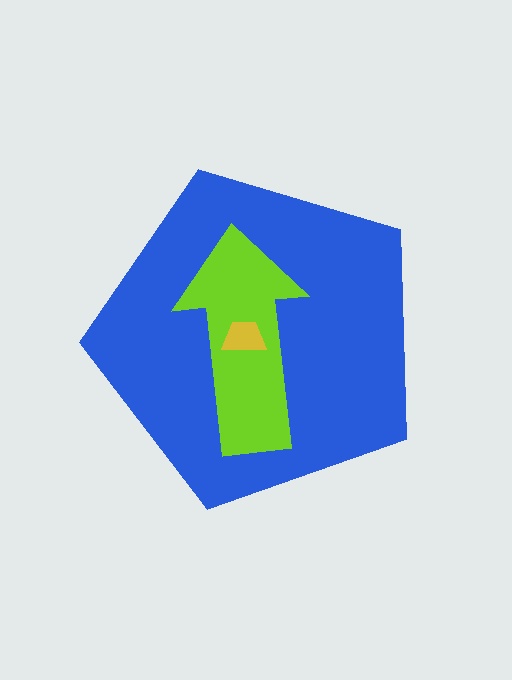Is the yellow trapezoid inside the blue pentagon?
Yes.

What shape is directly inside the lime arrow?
The yellow trapezoid.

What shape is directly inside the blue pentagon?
The lime arrow.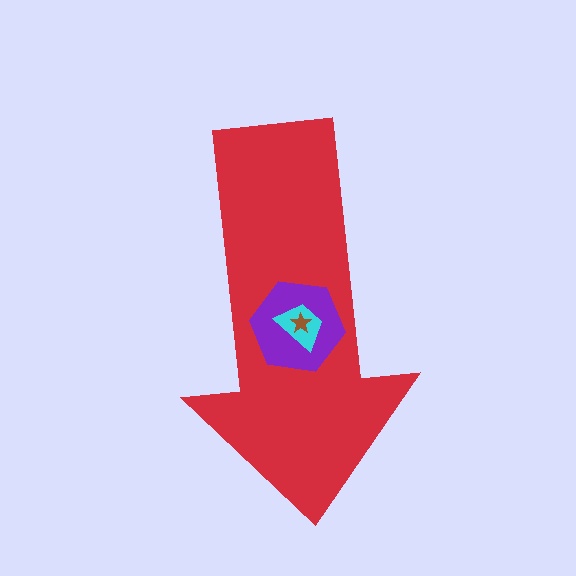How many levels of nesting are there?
4.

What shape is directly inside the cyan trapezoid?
The brown star.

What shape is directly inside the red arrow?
The purple hexagon.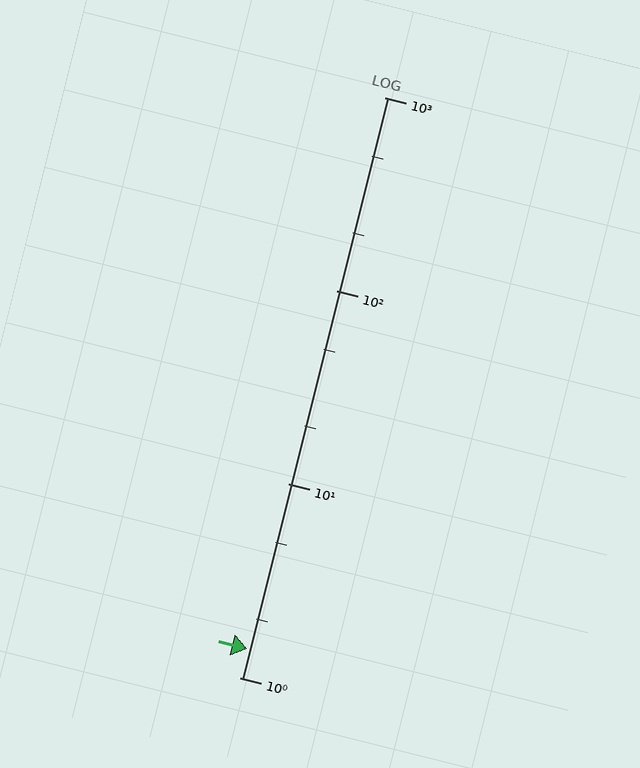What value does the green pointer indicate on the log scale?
The pointer indicates approximately 1.4.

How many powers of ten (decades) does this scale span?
The scale spans 3 decades, from 1 to 1000.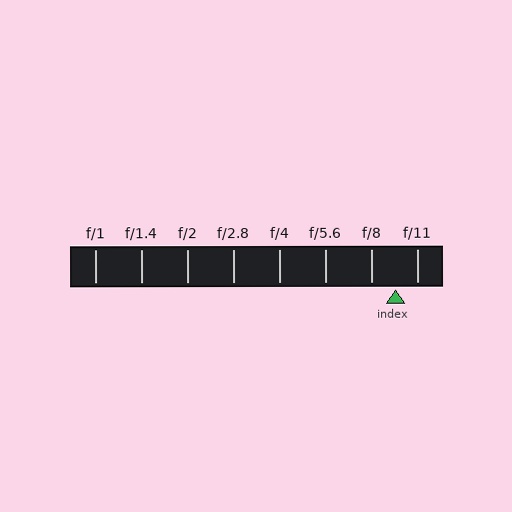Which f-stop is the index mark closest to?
The index mark is closest to f/11.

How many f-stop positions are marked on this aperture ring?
There are 8 f-stop positions marked.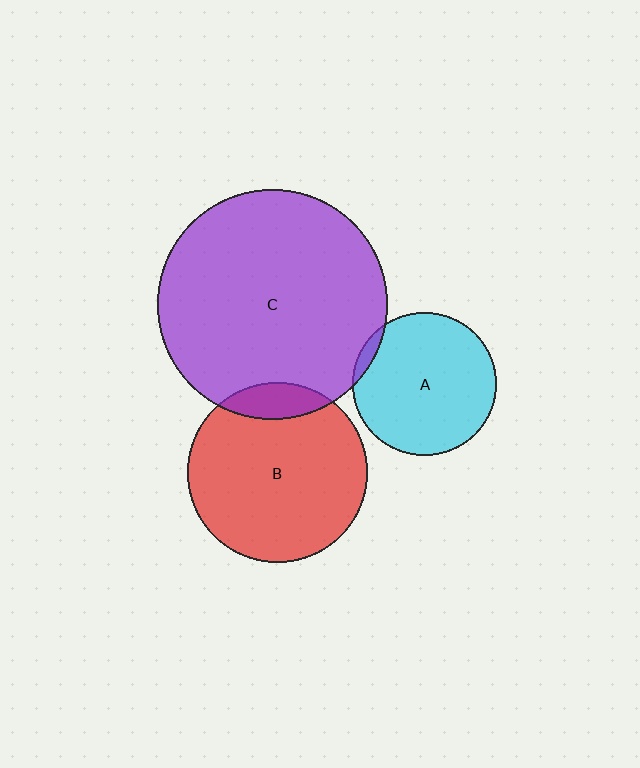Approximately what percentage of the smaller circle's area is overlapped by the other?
Approximately 5%.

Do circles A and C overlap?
Yes.